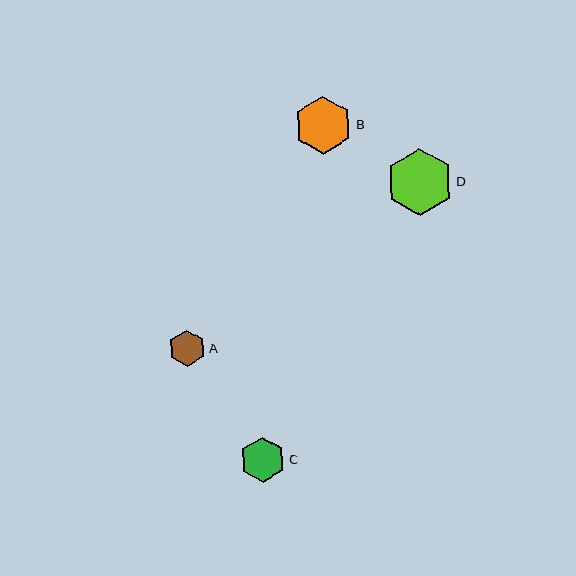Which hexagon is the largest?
Hexagon D is the largest with a size of approximately 67 pixels.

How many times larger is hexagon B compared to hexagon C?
Hexagon B is approximately 1.3 times the size of hexagon C.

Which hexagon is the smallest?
Hexagon A is the smallest with a size of approximately 37 pixels.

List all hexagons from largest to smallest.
From largest to smallest: D, B, C, A.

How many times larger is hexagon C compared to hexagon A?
Hexagon C is approximately 1.2 times the size of hexagon A.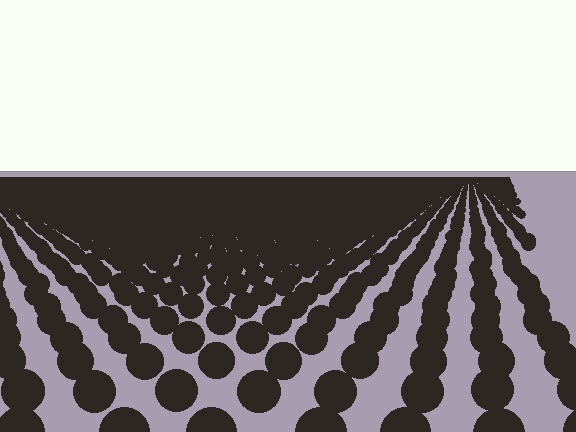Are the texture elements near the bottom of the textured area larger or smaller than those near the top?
Larger. Near the bottom, elements are closer to the viewer and appear at a bigger on-screen size.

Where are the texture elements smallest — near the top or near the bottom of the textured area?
Near the top.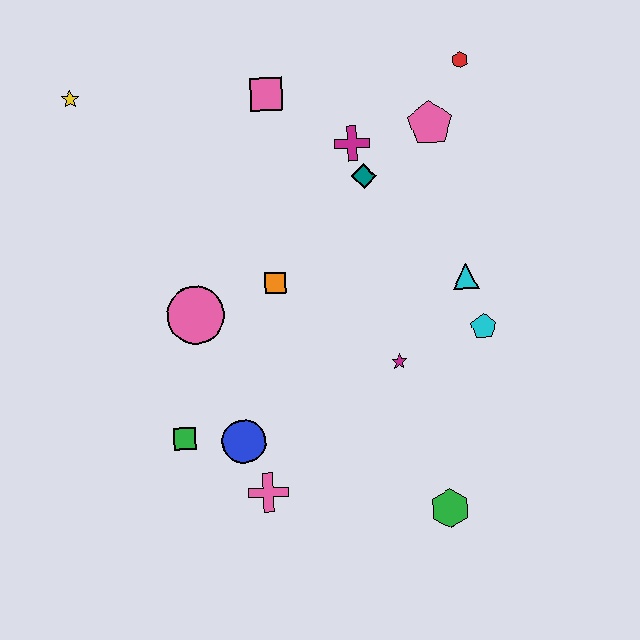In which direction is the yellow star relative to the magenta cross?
The yellow star is to the left of the magenta cross.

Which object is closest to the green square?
The blue circle is closest to the green square.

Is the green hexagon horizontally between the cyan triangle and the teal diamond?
Yes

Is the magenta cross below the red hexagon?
Yes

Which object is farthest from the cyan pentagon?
The yellow star is farthest from the cyan pentagon.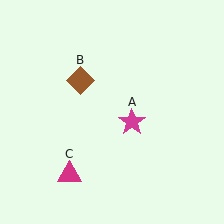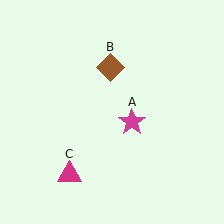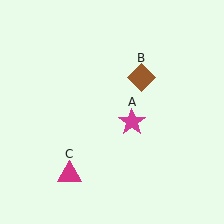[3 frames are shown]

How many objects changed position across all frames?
1 object changed position: brown diamond (object B).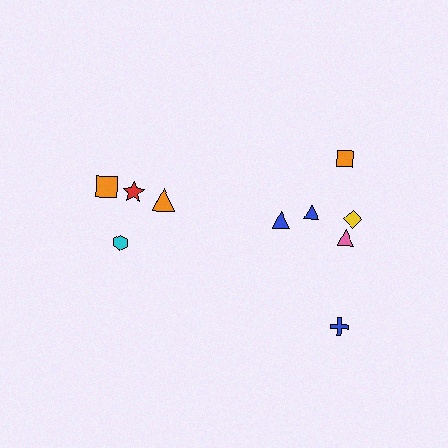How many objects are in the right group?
There are 6 objects.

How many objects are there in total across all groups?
There are 10 objects.